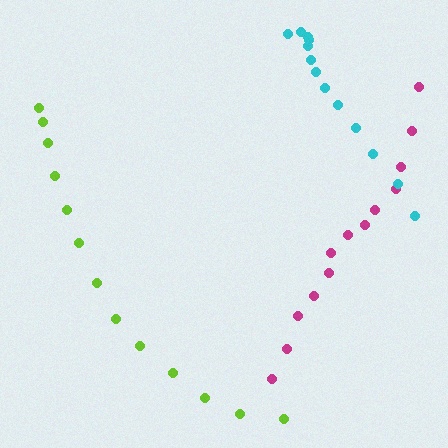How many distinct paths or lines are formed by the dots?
There are 3 distinct paths.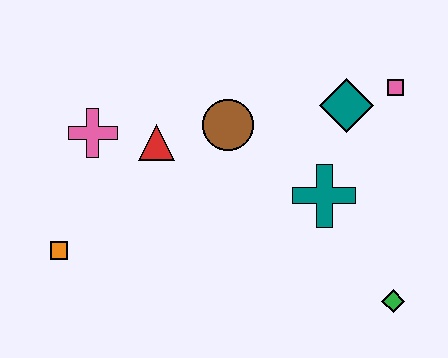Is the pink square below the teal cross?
No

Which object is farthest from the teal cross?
The orange square is farthest from the teal cross.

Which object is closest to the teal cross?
The teal diamond is closest to the teal cross.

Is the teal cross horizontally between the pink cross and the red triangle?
No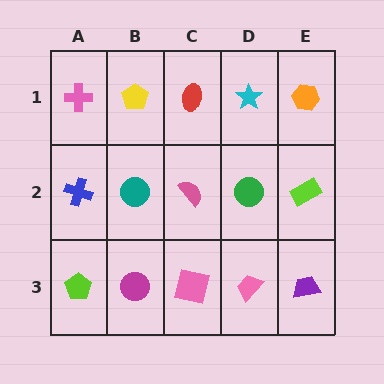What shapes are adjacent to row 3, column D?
A green circle (row 2, column D), a pink square (row 3, column C), a purple trapezoid (row 3, column E).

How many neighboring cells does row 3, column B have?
3.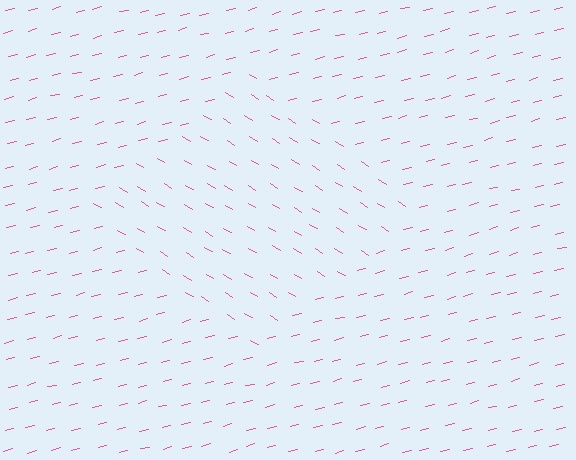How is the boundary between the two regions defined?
The boundary is defined purely by a change in line orientation (approximately 45 degrees difference). All lines are the same color and thickness.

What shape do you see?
I see a diamond.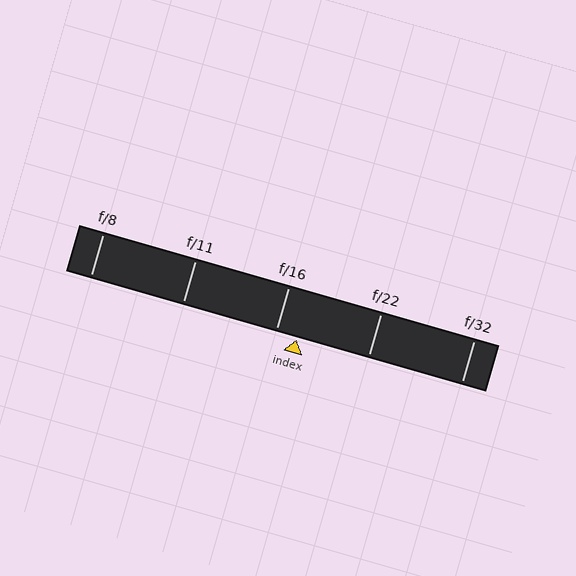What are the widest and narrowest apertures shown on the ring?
The widest aperture shown is f/8 and the narrowest is f/32.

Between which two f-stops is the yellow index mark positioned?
The index mark is between f/16 and f/22.